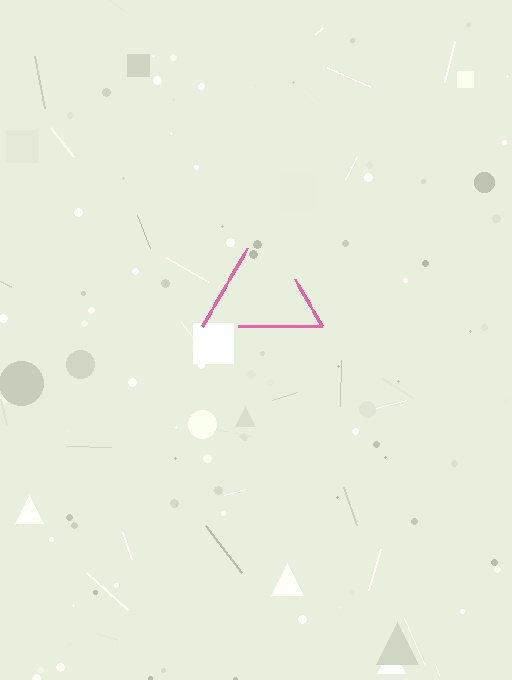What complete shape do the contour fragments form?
The contour fragments form a triangle.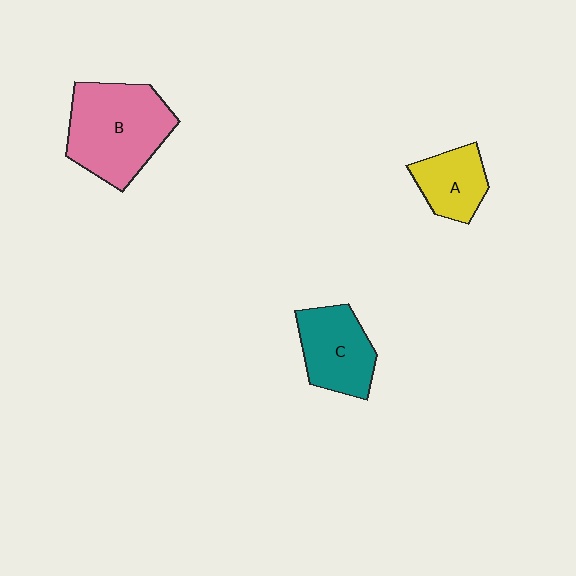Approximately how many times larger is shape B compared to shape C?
Approximately 1.5 times.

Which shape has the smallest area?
Shape A (yellow).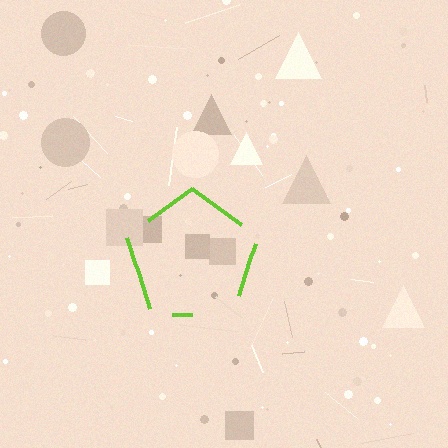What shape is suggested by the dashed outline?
The dashed outline suggests a pentagon.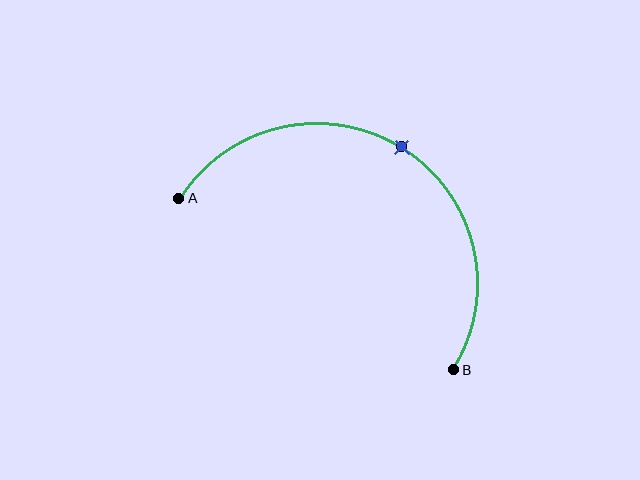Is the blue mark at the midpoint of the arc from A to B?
Yes. The blue mark lies on the arc at equal arc-length from both A and B — it is the arc midpoint.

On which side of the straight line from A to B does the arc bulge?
The arc bulges above the straight line connecting A and B.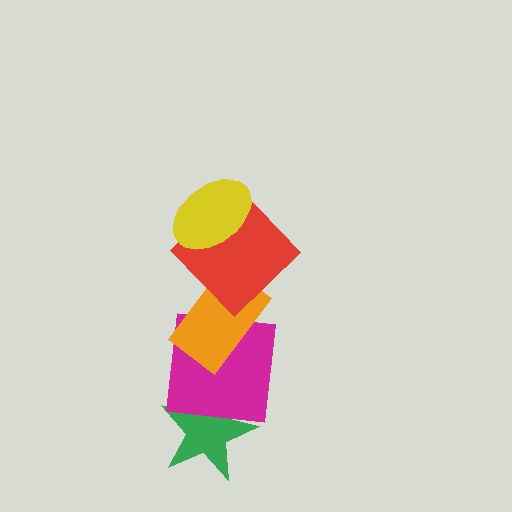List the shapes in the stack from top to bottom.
From top to bottom: the yellow ellipse, the red diamond, the orange rectangle, the magenta square, the green star.